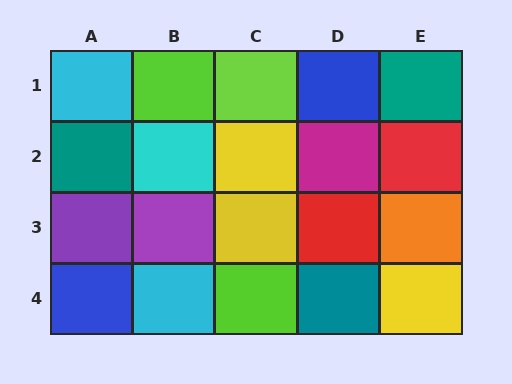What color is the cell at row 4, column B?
Cyan.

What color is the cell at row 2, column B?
Cyan.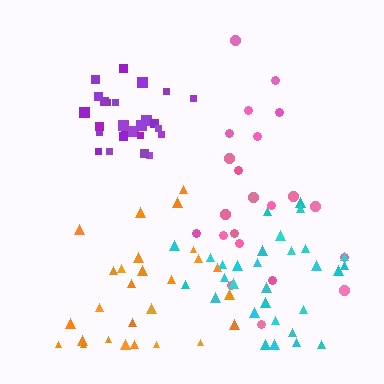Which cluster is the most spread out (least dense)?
Pink.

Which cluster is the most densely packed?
Purple.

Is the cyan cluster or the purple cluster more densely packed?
Purple.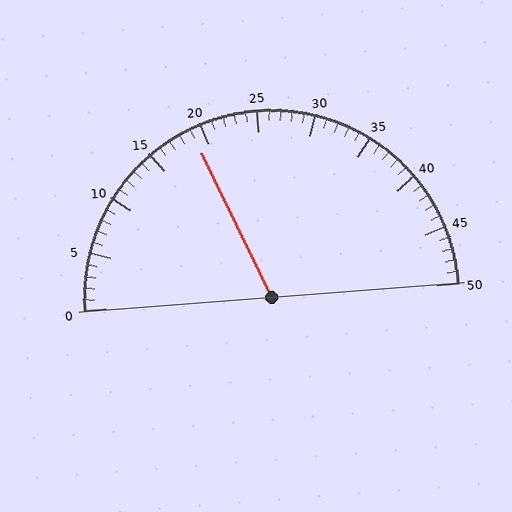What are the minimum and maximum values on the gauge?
The gauge ranges from 0 to 50.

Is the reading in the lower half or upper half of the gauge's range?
The reading is in the lower half of the range (0 to 50).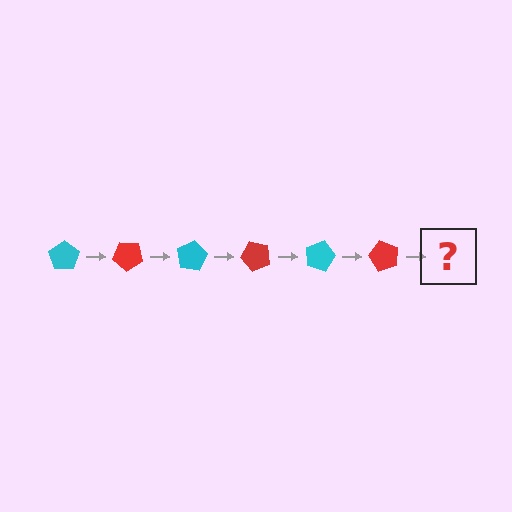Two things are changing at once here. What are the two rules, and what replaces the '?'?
The two rules are that it rotates 40 degrees each step and the color cycles through cyan and red. The '?' should be a cyan pentagon, rotated 240 degrees from the start.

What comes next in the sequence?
The next element should be a cyan pentagon, rotated 240 degrees from the start.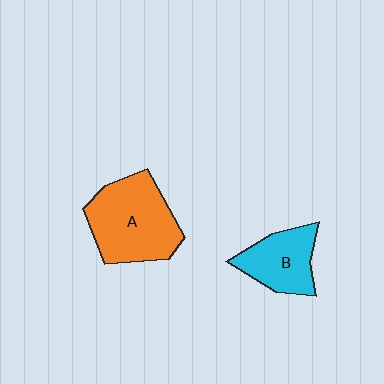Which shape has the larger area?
Shape A (orange).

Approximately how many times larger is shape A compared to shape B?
Approximately 1.6 times.